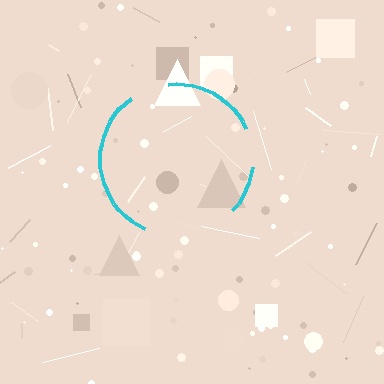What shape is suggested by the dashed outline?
The dashed outline suggests a circle.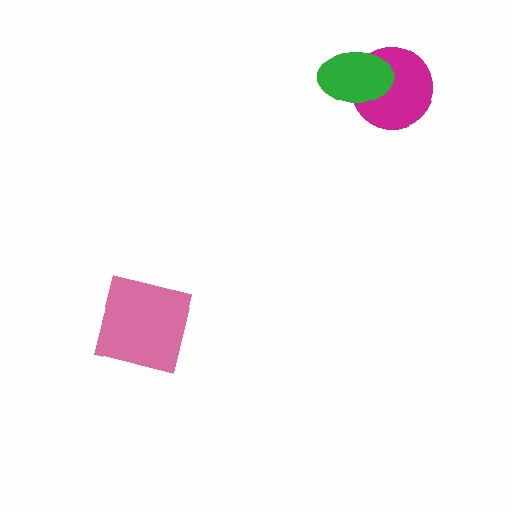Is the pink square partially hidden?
No, no other shape covers it.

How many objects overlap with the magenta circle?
1 object overlaps with the magenta circle.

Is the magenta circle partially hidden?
Yes, it is partially covered by another shape.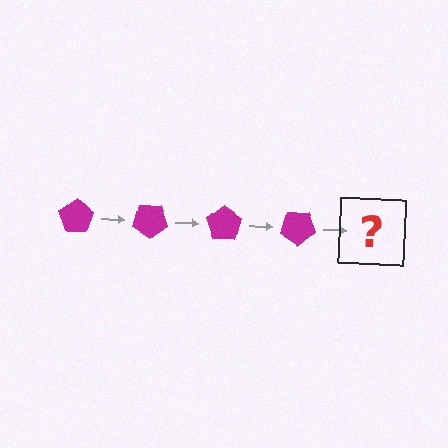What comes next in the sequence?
The next element should be a magenta pentagon rotated 140 degrees.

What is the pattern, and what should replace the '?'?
The pattern is that the pentagon rotates 35 degrees each step. The '?' should be a magenta pentagon rotated 140 degrees.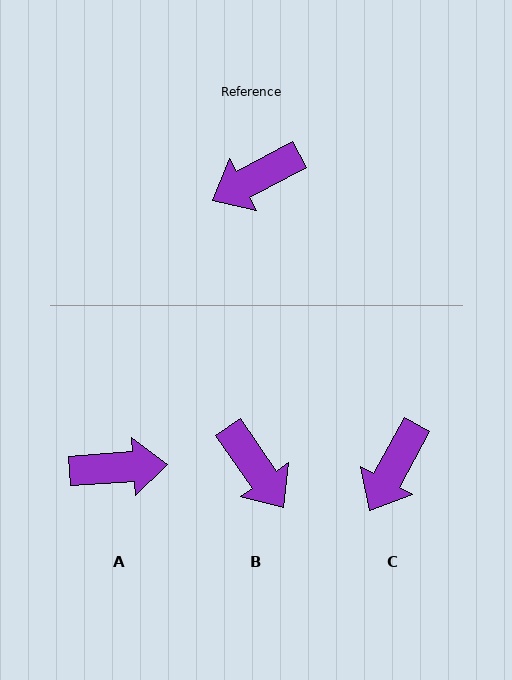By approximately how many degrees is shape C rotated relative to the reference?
Approximately 34 degrees counter-clockwise.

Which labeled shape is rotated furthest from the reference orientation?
A, about 156 degrees away.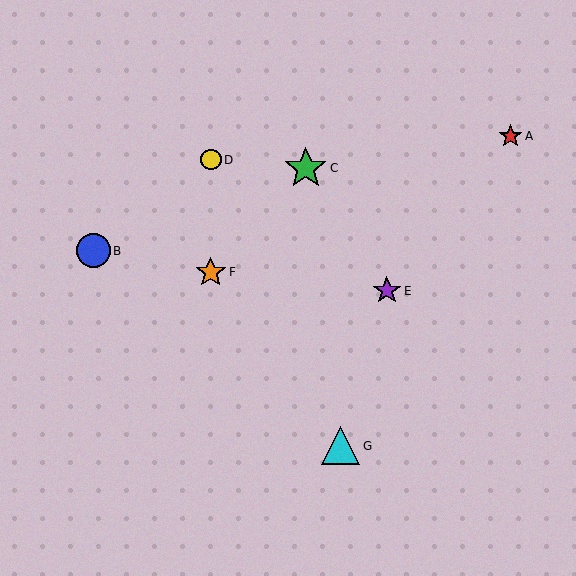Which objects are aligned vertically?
Objects D, F are aligned vertically.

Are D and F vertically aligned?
Yes, both are at x≈211.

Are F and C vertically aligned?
No, F is at x≈211 and C is at x≈306.